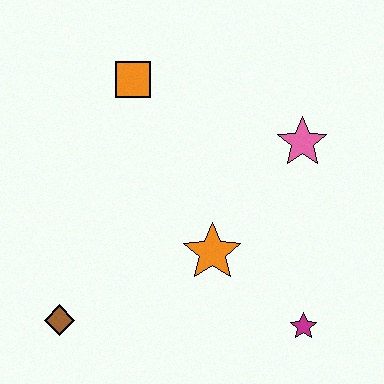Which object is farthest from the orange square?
The magenta star is farthest from the orange square.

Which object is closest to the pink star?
The orange star is closest to the pink star.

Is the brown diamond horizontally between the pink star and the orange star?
No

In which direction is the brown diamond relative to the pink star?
The brown diamond is to the left of the pink star.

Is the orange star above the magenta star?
Yes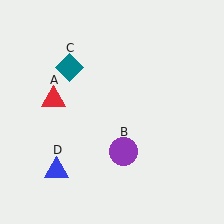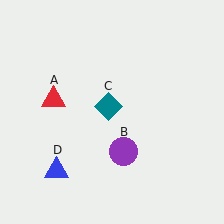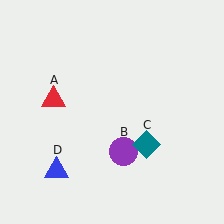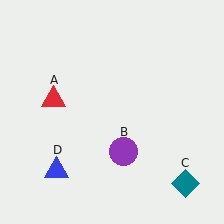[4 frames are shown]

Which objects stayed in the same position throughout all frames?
Red triangle (object A) and purple circle (object B) and blue triangle (object D) remained stationary.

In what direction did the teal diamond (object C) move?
The teal diamond (object C) moved down and to the right.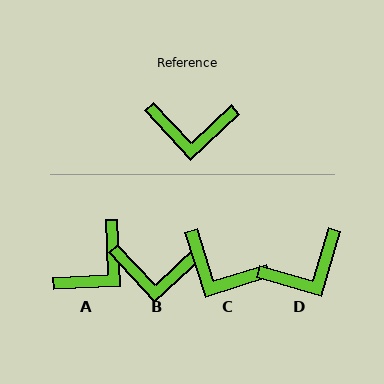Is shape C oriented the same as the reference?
No, it is off by about 25 degrees.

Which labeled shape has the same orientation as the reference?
B.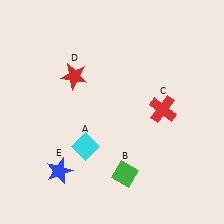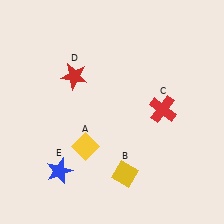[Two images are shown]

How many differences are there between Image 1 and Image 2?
There are 2 differences between the two images.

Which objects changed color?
A changed from cyan to yellow. B changed from green to yellow.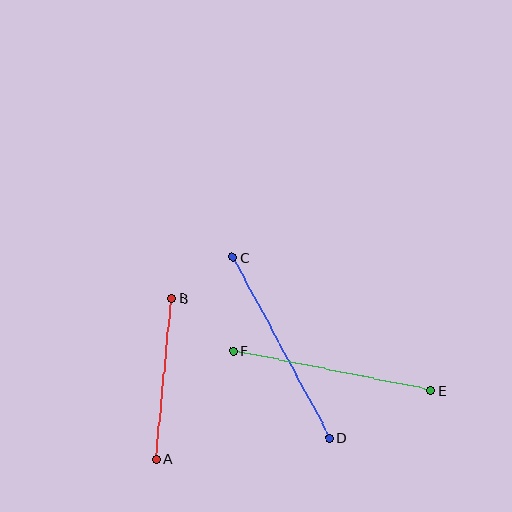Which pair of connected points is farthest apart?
Points C and D are farthest apart.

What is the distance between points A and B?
The distance is approximately 161 pixels.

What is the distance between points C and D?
The distance is approximately 205 pixels.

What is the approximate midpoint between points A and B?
The midpoint is at approximately (164, 379) pixels.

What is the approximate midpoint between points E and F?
The midpoint is at approximately (332, 371) pixels.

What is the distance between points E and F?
The distance is approximately 202 pixels.